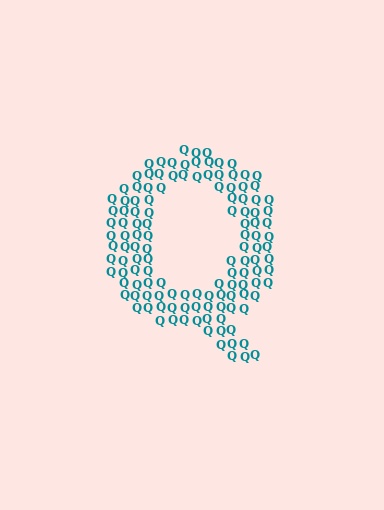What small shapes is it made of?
It is made of small letter Q's.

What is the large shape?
The large shape is the letter Q.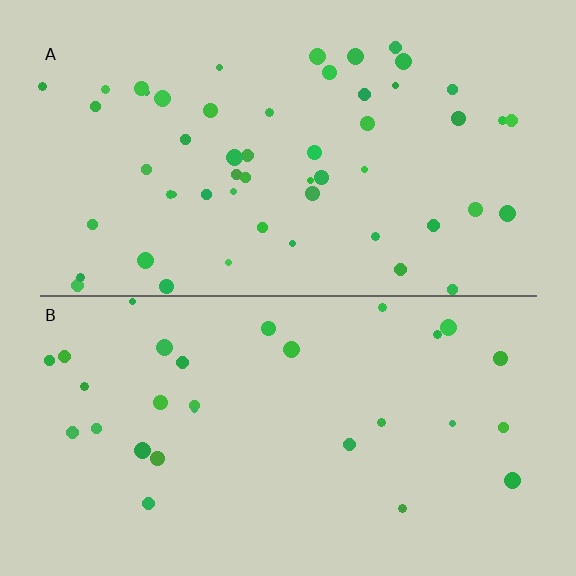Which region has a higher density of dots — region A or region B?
A (the top).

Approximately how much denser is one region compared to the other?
Approximately 1.8× — region A over region B.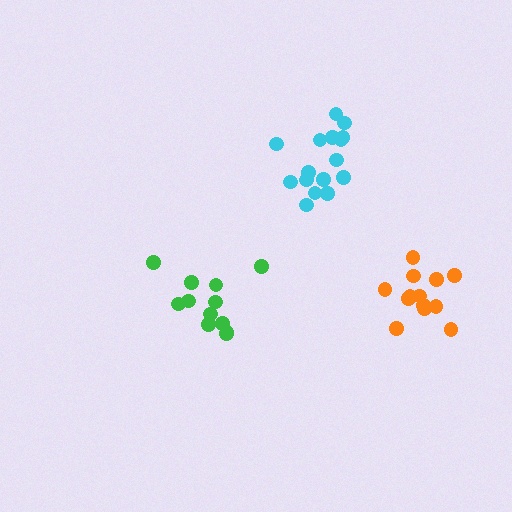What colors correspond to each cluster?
The clusters are colored: green, cyan, orange.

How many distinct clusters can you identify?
There are 3 distinct clusters.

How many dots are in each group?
Group 1: 12 dots, Group 2: 16 dots, Group 3: 13 dots (41 total).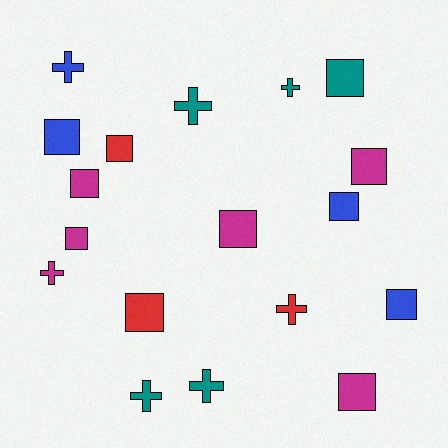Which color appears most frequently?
Magenta, with 6 objects.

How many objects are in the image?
There are 18 objects.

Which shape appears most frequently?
Square, with 11 objects.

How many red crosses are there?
There is 1 red cross.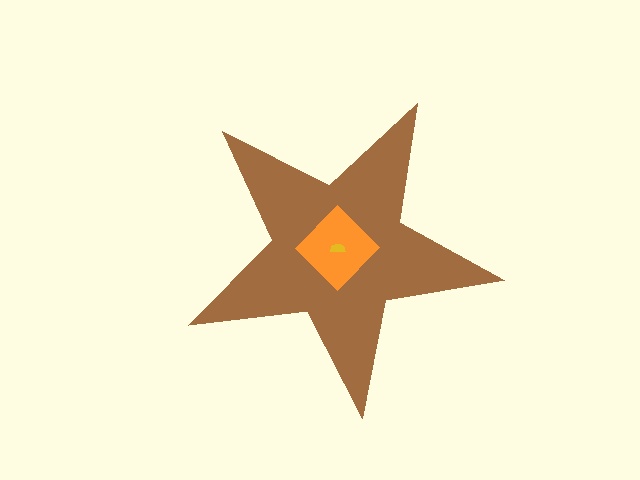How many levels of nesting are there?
3.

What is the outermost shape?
The brown star.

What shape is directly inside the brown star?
The orange diamond.